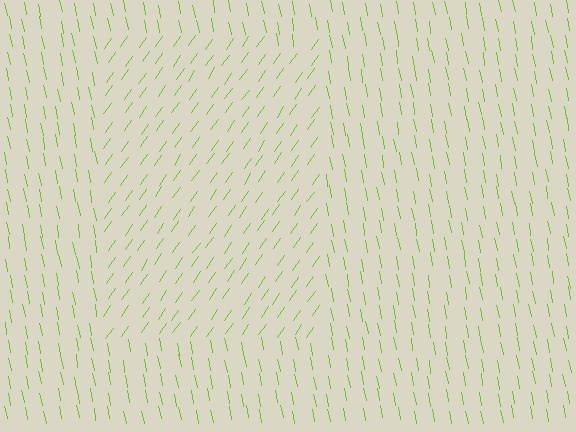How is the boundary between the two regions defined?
The boundary is defined purely by a change in line orientation (approximately 45 degrees difference). All lines are the same color and thickness.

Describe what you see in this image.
The image is filled with small lime line segments. A rectangle region in the image has lines oriented differently from the surrounding lines, creating a visible texture boundary.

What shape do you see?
I see a rectangle.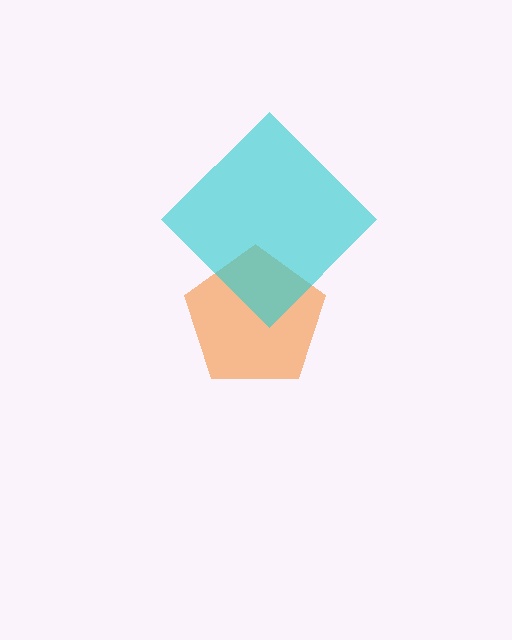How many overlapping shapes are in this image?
There are 2 overlapping shapes in the image.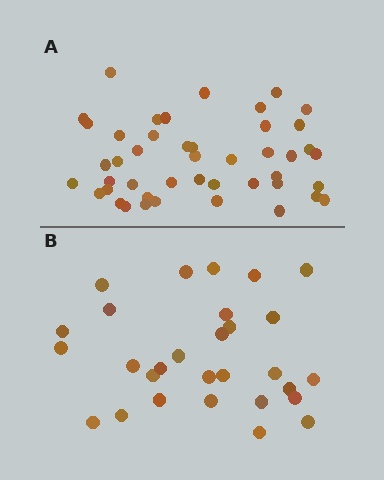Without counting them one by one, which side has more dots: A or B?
Region A (the top region) has more dots.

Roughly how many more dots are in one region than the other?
Region A has approximately 15 more dots than region B.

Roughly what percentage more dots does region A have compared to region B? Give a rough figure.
About 55% more.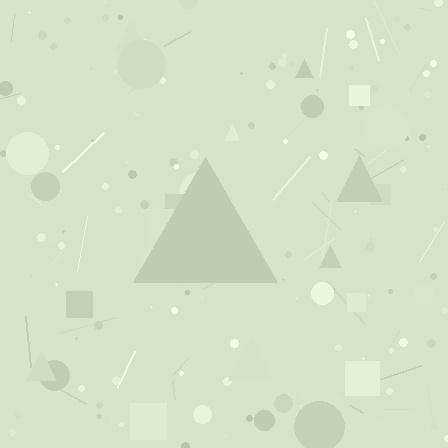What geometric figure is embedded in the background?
A triangle is embedded in the background.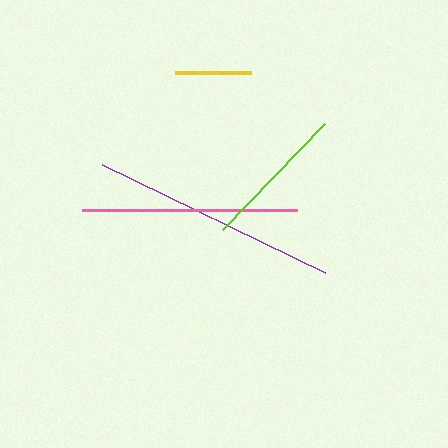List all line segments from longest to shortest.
From longest to shortest: purple, pink, lime, yellow.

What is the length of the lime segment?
The lime segment is approximately 147 pixels long.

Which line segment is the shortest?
The yellow line is the shortest at approximately 76 pixels.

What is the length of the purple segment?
The purple segment is approximately 248 pixels long.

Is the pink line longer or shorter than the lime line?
The pink line is longer than the lime line.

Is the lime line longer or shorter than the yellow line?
The lime line is longer than the yellow line.